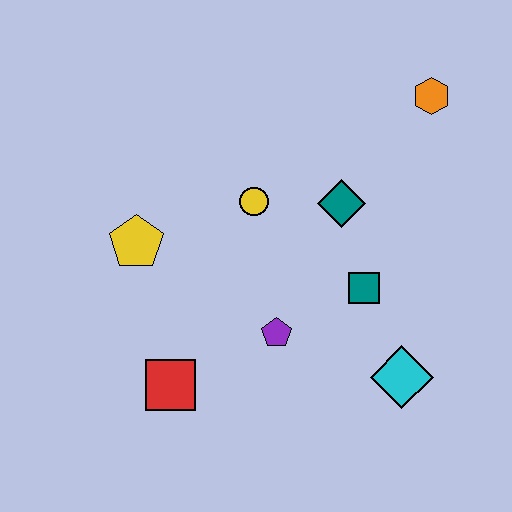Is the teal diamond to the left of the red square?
No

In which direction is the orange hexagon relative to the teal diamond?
The orange hexagon is above the teal diamond.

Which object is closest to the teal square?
The teal diamond is closest to the teal square.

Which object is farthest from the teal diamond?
The red square is farthest from the teal diamond.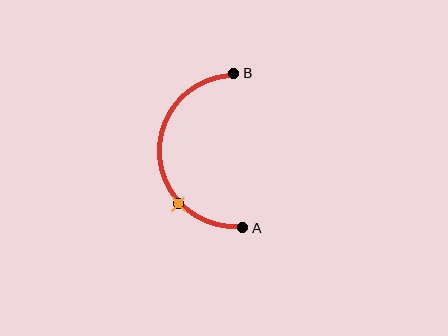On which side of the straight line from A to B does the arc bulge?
The arc bulges to the left of the straight line connecting A and B.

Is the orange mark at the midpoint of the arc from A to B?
No. The orange mark lies on the arc but is closer to endpoint A. The arc midpoint would be at the point on the curve equidistant along the arc from both A and B.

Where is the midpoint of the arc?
The arc midpoint is the point on the curve farthest from the straight line joining A and B. It sits to the left of that line.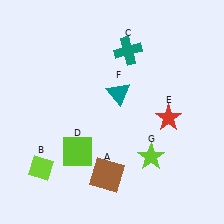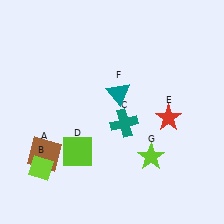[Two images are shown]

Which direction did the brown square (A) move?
The brown square (A) moved left.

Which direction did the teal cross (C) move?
The teal cross (C) moved down.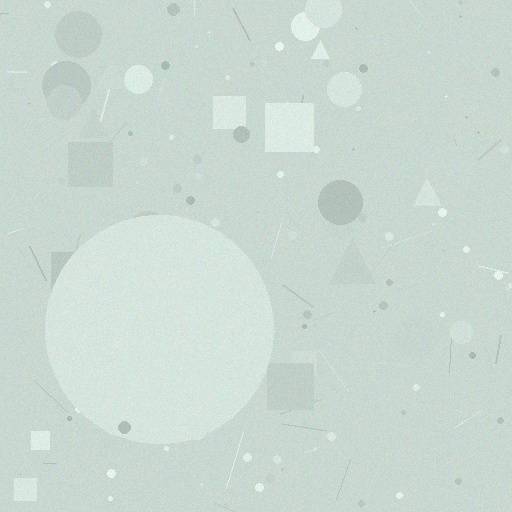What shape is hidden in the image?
A circle is hidden in the image.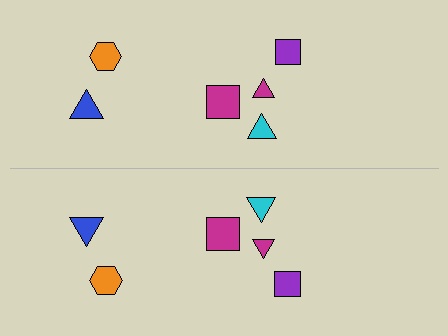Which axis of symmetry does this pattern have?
The pattern has a horizontal axis of symmetry running through the center of the image.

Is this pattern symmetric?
Yes, this pattern has bilateral (reflection) symmetry.